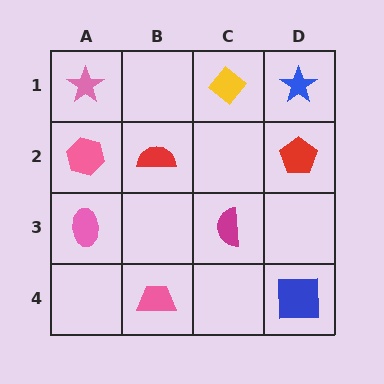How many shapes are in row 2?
3 shapes.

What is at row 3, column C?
A magenta semicircle.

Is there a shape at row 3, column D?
No, that cell is empty.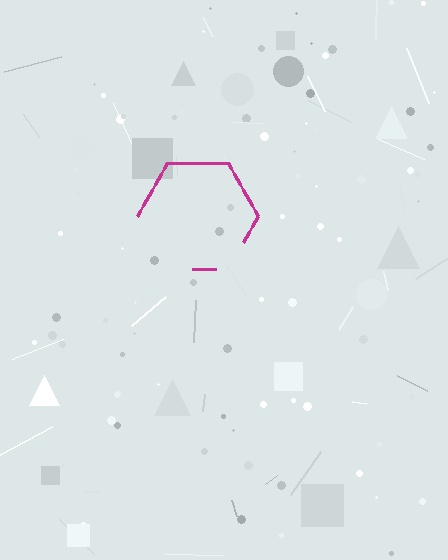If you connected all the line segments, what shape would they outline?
They would outline a hexagon.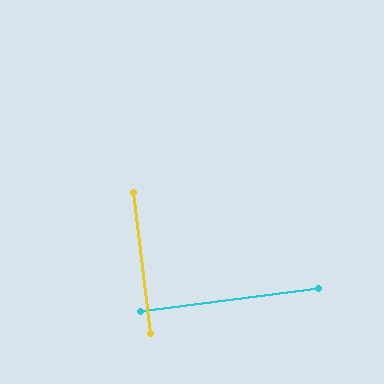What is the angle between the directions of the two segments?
Approximately 90 degrees.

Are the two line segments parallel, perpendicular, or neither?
Perpendicular — they meet at approximately 90°.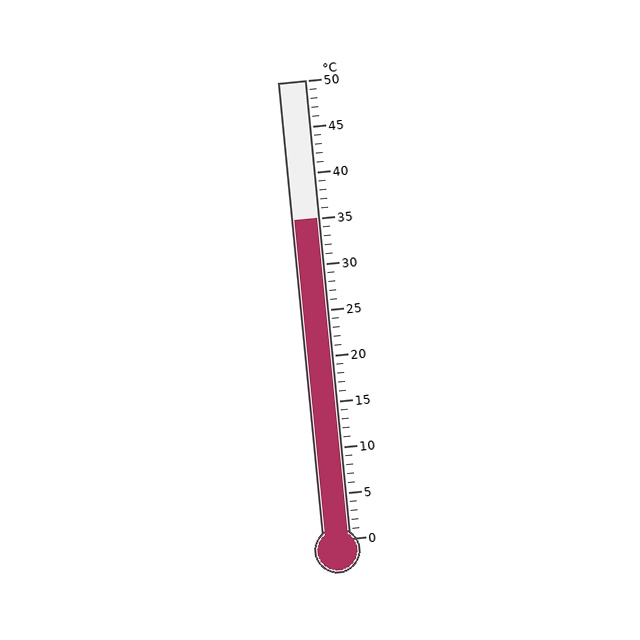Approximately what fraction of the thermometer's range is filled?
The thermometer is filled to approximately 70% of its range.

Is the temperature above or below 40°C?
The temperature is below 40°C.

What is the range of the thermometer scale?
The thermometer scale ranges from 0°C to 50°C.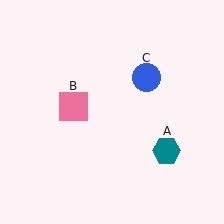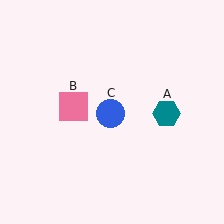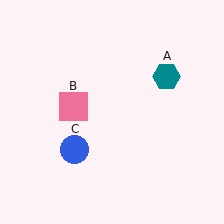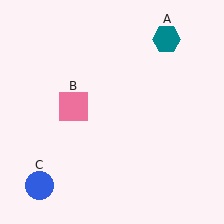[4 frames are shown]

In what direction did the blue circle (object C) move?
The blue circle (object C) moved down and to the left.